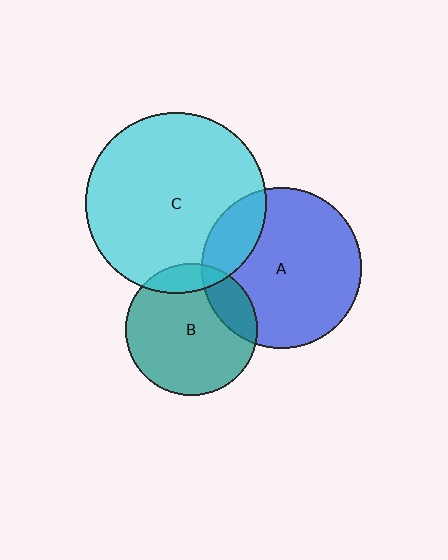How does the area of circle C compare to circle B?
Approximately 1.9 times.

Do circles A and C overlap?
Yes.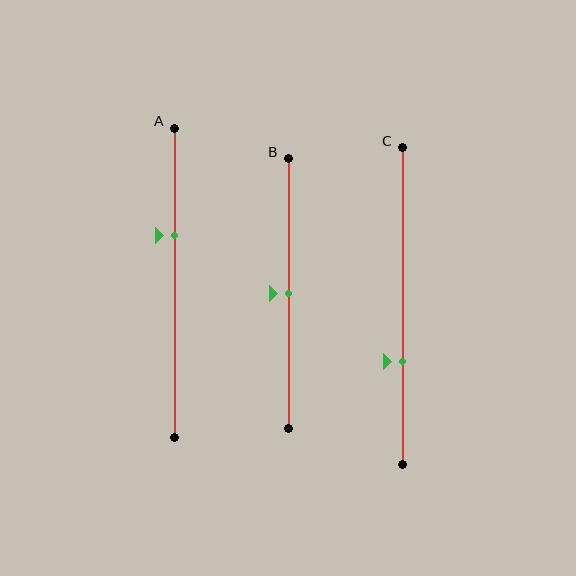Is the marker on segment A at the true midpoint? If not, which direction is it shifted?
No, the marker on segment A is shifted upward by about 15% of the segment length.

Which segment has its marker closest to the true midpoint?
Segment B has its marker closest to the true midpoint.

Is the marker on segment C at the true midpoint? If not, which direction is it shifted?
No, the marker on segment C is shifted downward by about 18% of the segment length.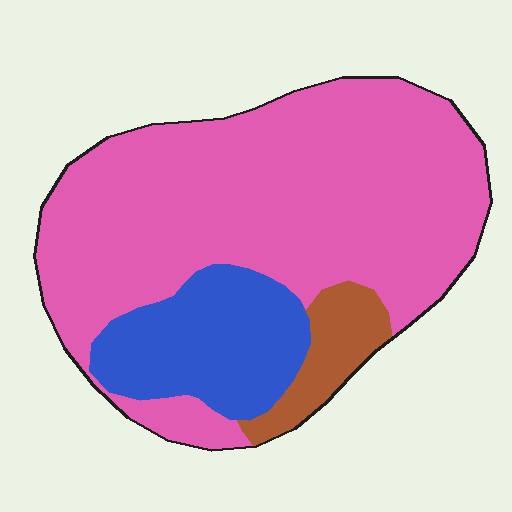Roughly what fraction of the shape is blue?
Blue takes up about one fifth (1/5) of the shape.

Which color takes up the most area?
Pink, at roughly 70%.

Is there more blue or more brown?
Blue.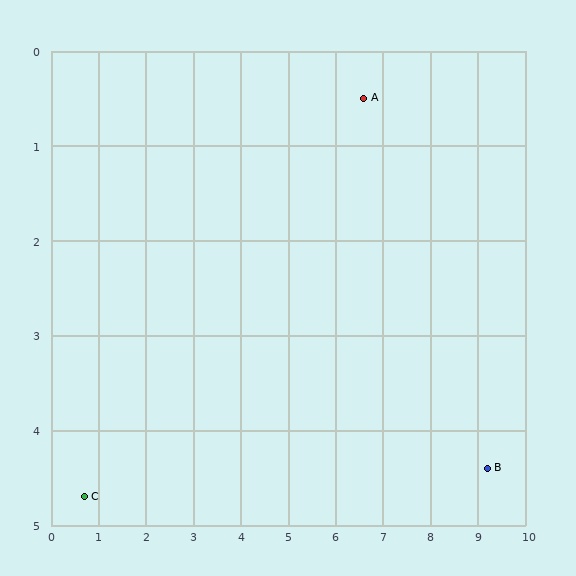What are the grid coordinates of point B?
Point B is at approximately (9.2, 4.4).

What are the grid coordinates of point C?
Point C is at approximately (0.7, 4.7).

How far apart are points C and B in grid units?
Points C and B are about 8.5 grid units apart.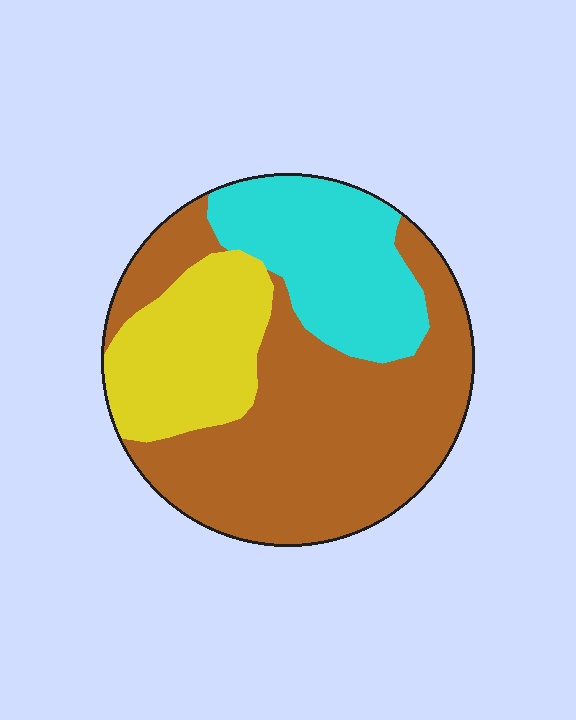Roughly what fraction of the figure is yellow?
Yellow takes up about one fifth (1/5) of the figure.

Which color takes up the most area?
Brown, at roughly 55%.